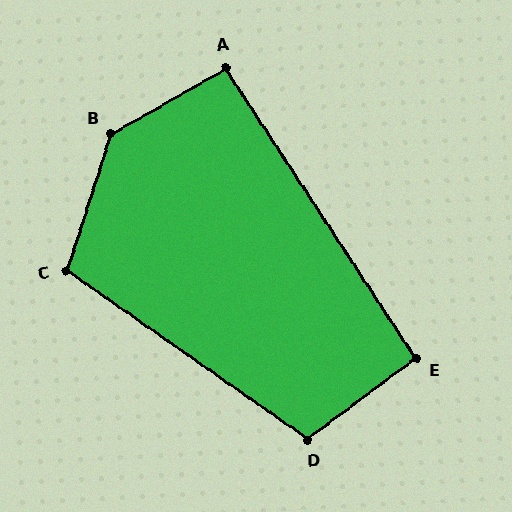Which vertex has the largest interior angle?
B, at approximately 137 degrees.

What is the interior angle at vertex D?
Approximately 109 degrees (obtuse).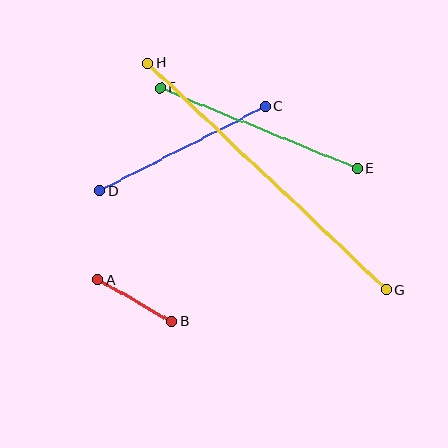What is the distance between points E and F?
The distance is approximately 213 pixels.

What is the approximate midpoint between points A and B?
The midpoint is at approximately (135, 301) pixels.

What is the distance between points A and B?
The distance is approximately 85 pixels.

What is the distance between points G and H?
The distance is approximately 329 pixels.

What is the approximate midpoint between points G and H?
The midpoint is at approximately (267, 176) pixels.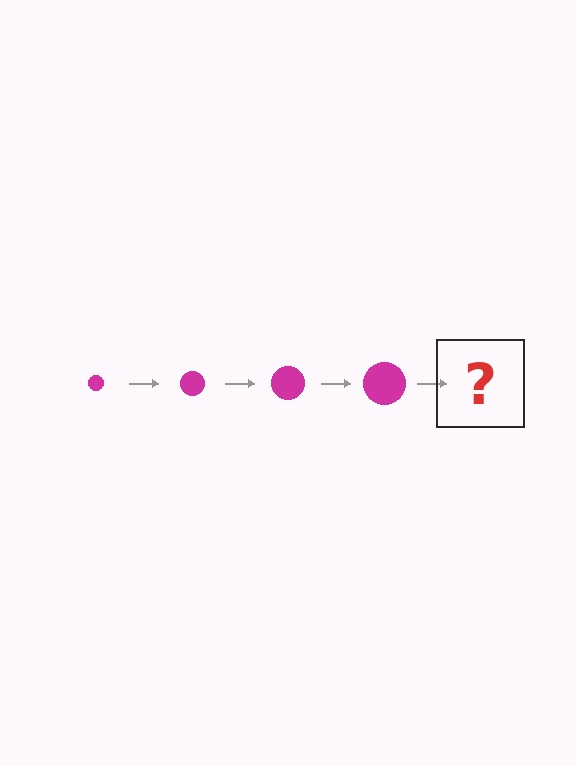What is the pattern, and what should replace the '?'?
The pattern is that the circle gets progressively larger each step. The '?' should be a magenta circle, larger than the previous one.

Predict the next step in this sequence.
The next step is a magenta circle, larger than the previous one.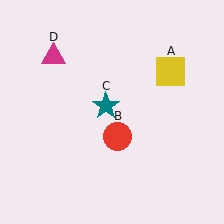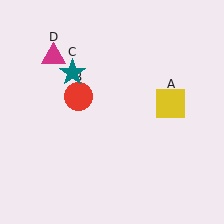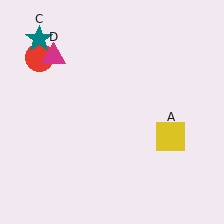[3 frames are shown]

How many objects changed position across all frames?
3 objects changed position: yellow square (object A), red circle (object B), teal star (object C).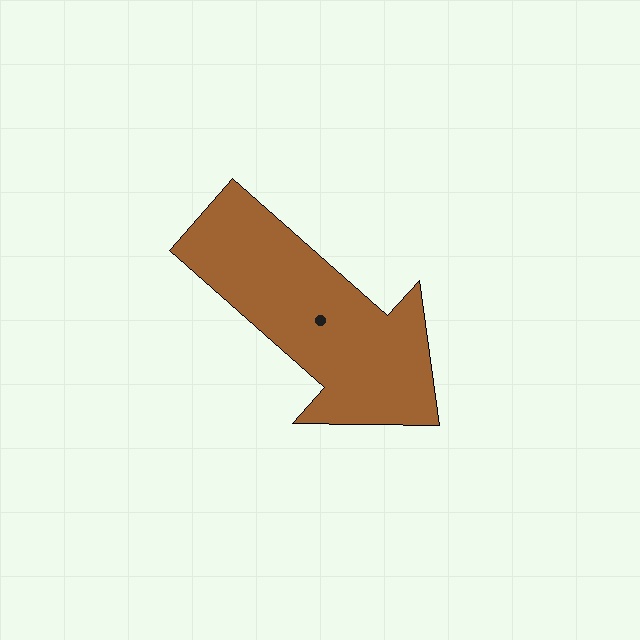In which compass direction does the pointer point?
Southeast.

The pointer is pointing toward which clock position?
Roughly 4 o'clock.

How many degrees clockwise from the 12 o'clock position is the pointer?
Approximately 132 degrees.